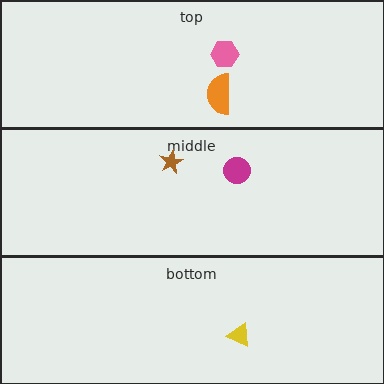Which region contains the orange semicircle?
The top region.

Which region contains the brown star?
The middle region.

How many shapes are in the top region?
2.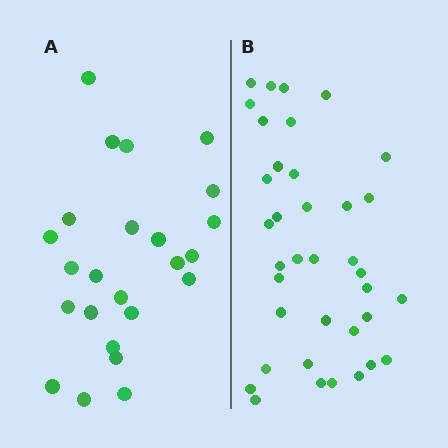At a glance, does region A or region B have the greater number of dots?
Region B (the right region) has more dots.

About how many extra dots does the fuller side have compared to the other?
Region B has approximately 15 more dots than region A.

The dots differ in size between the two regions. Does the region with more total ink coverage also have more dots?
No. Region A has more total ink coverage because its dots are larger, but region B actually contains more individual dots. Total area can be misleading — the number of items is what matters here.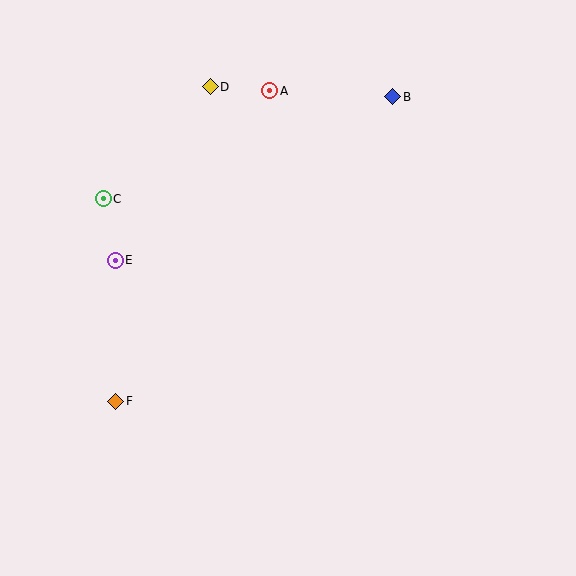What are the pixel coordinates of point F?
Point F is at (116, 401).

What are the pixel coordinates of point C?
Point C is at (103, 199).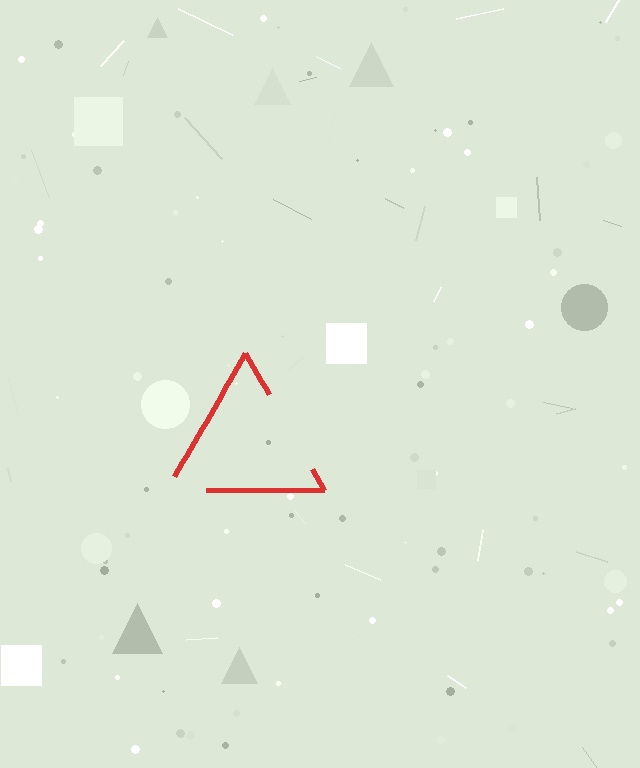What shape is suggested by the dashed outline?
The dashed outline suggests a triangle.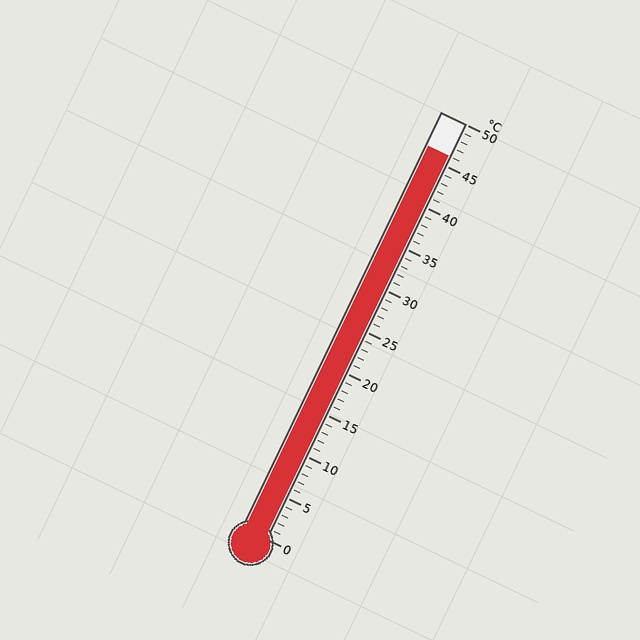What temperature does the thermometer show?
The thermometer shows approximately 46°C.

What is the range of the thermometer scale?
The thermometer scale ranges from 0°C to 50°C.